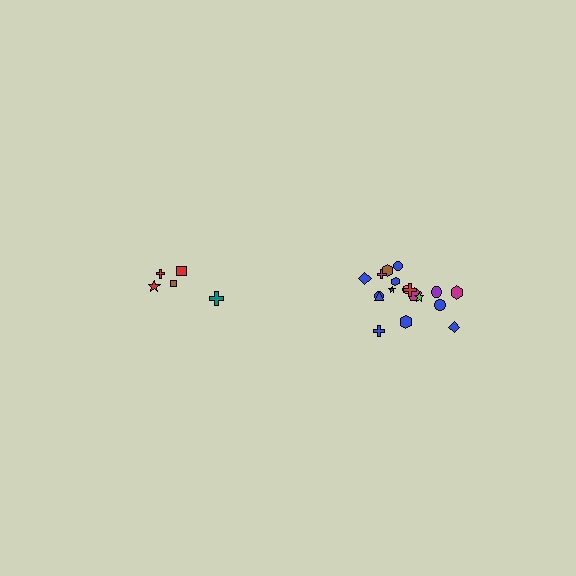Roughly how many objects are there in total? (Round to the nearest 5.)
Roughly 25 objects in total.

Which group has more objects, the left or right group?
The right group.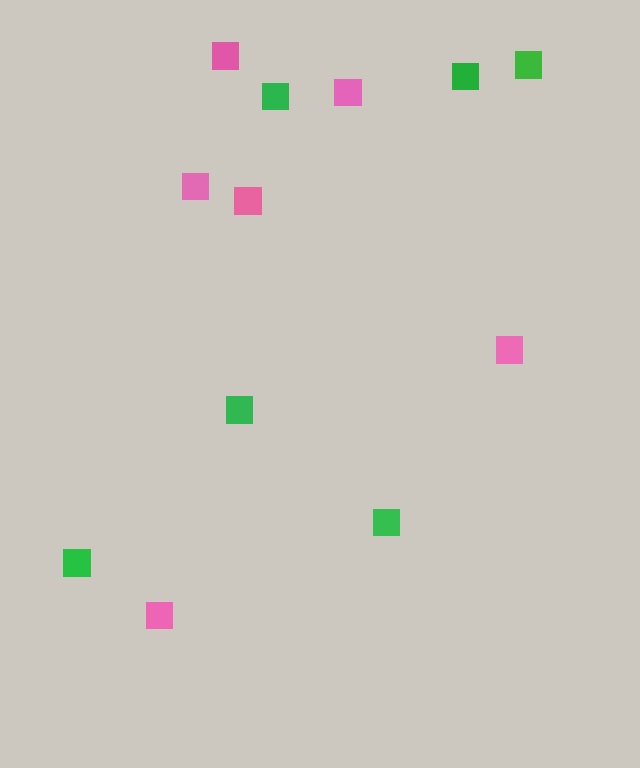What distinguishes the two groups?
There are 2 groups: one group of pink squares (6) and one group of green squares (6).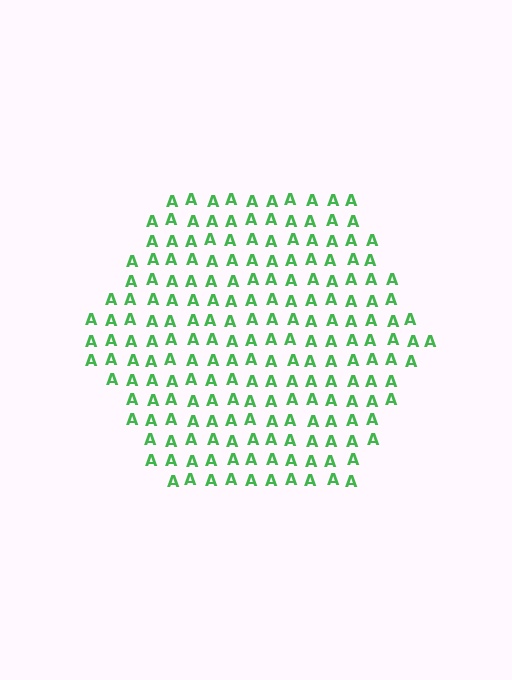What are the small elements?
The small elements are letter A's.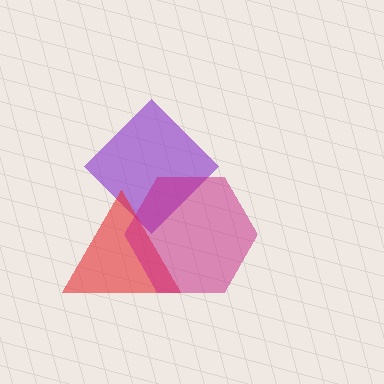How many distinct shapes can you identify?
There are 3 distinct shapes: a purple diamond, a red triangle, a magenta hexagon.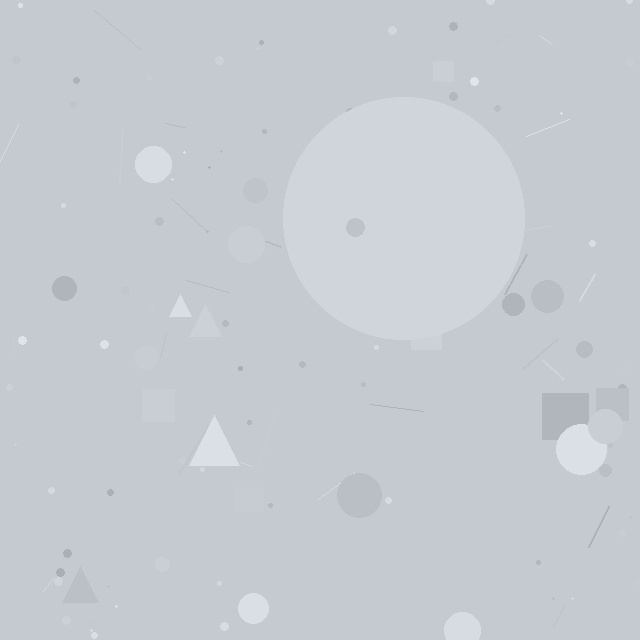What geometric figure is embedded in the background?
A circle is embedded in the background.